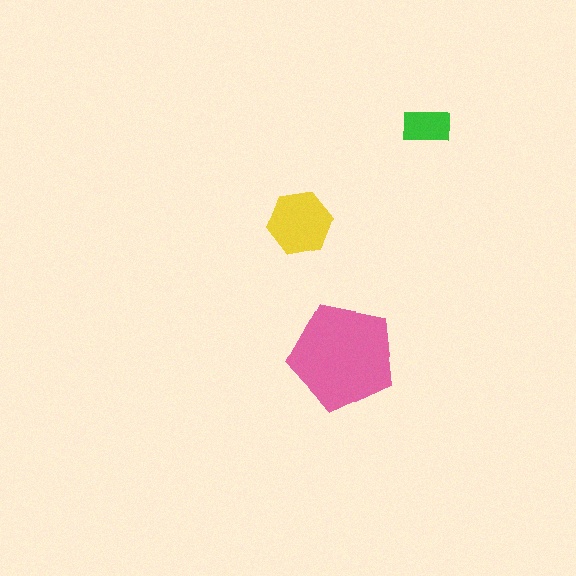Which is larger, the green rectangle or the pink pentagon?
The pink pentagon.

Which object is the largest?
The pink pentagon.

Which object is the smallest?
The green rectangle.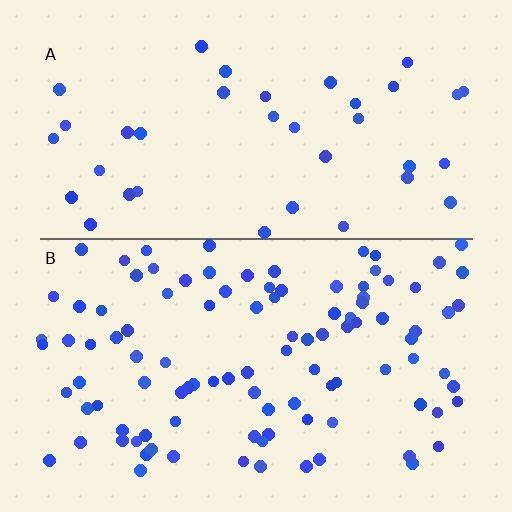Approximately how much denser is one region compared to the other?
Approximately 2.7× — region B over region A.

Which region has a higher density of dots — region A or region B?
B (the bottom).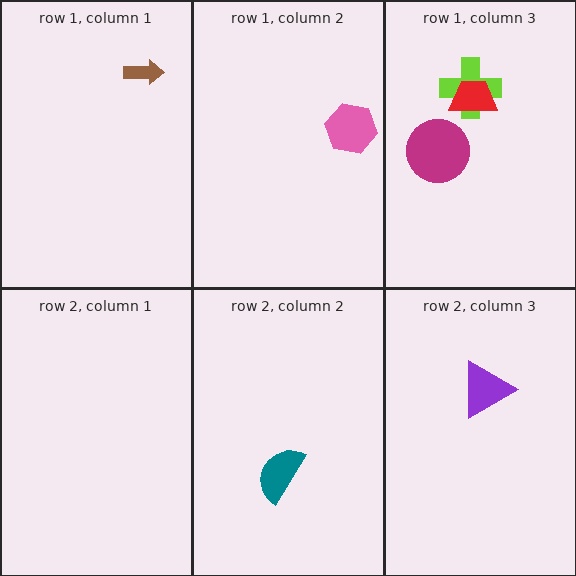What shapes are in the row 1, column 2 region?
The pink hexagon.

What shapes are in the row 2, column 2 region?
The teal semicircle.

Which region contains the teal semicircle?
The row 2, column 2 region.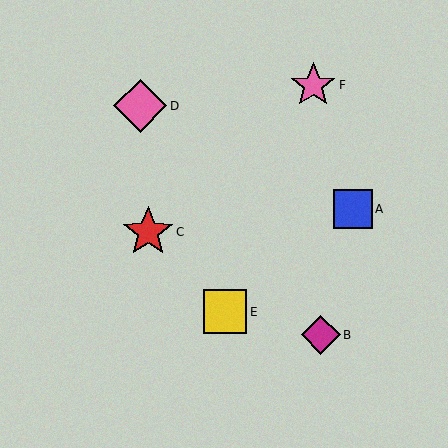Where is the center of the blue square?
The center of the blue square is at (353, 209).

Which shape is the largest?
The pink diamond (labeled D) is the largest.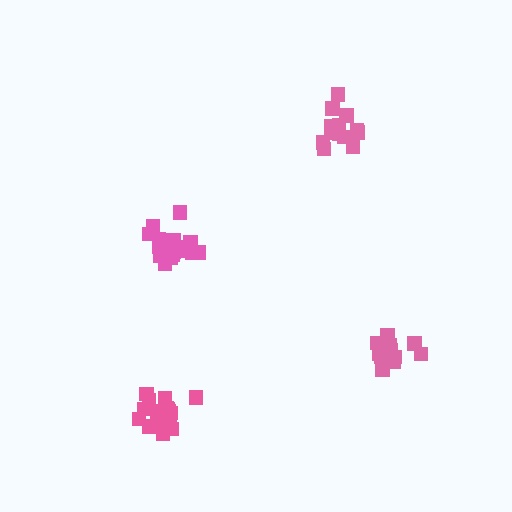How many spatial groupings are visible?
There are 4 spatial groupings.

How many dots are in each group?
Group 1: 16 dots, Group 2: 18 dots, Group 3: 14 dots, Group 4: 18 dots (66 total).